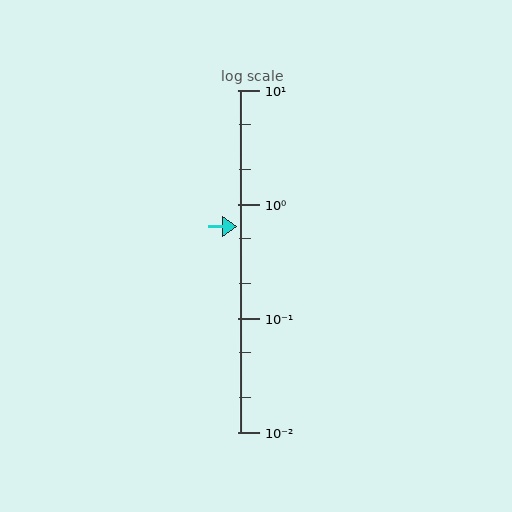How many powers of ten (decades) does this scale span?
The scale spans 3 decades, from 0.01 to 10.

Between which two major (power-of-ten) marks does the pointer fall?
The pointer is between 0.1 and 1.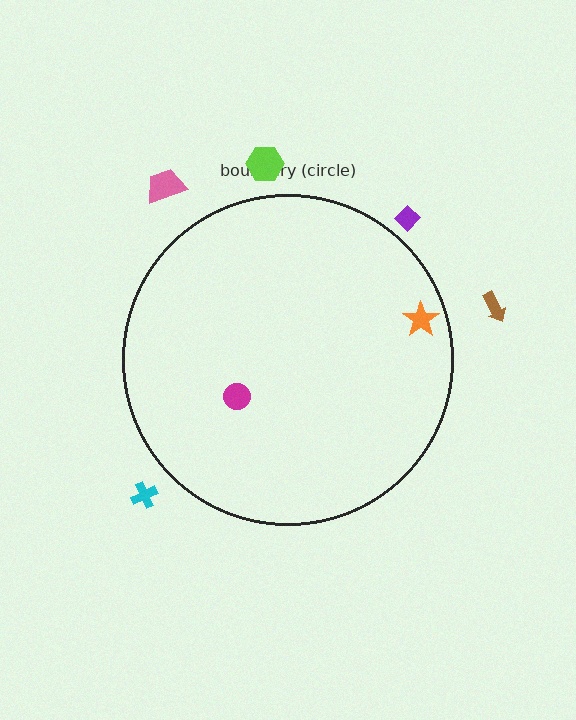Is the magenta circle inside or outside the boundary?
Inside.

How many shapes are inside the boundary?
2 inside, 5 outside.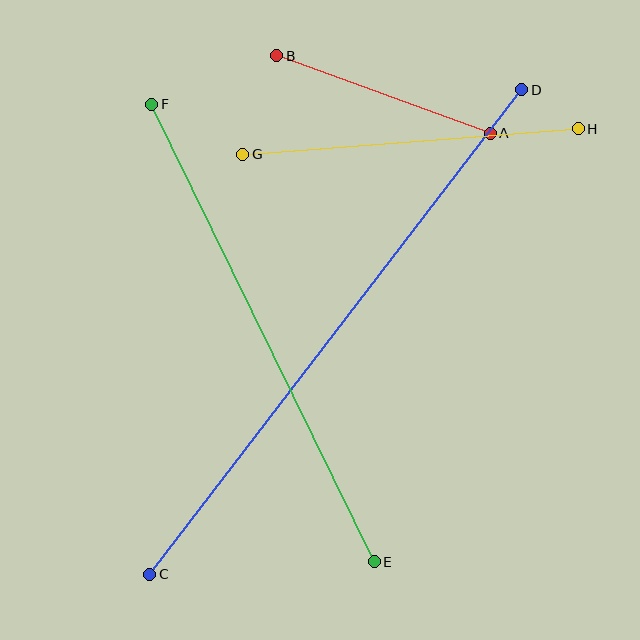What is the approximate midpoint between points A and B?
The midpoint is at approximately (383, 94) pixels.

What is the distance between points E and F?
The distance is approximately 509 pixels.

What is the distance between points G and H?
The distance is approximately 336 pixels.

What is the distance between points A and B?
The distance is approximately 227 pixels.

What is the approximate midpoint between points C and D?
The midpoint is at approximately (336, 332) pixels.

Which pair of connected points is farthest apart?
Points C and D are farthest apart.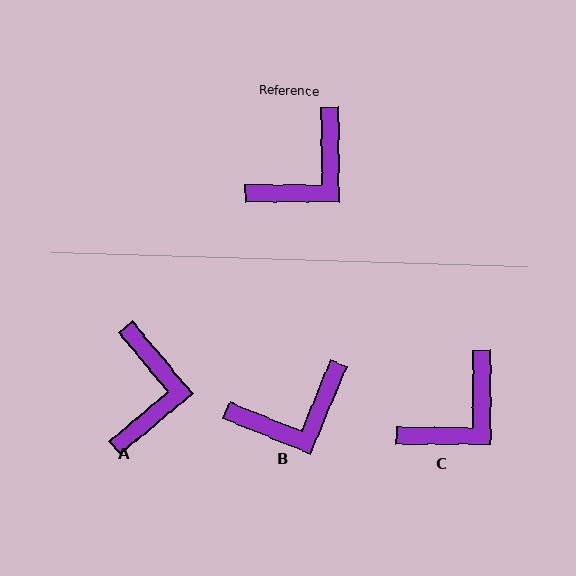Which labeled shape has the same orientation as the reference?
C.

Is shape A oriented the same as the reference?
No, it is off by about 40 degrees.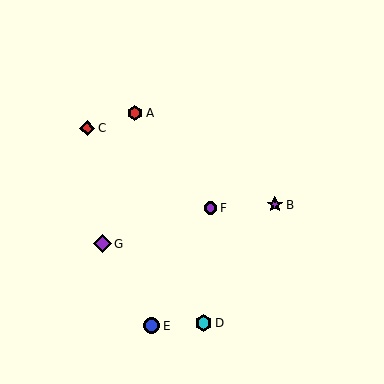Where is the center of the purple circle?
The center of the purple circle is at (211, 208).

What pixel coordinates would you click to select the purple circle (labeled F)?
Click at (211, 208) to select the purple circle F.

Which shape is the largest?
The purple diamond (labeled G) is the largest.